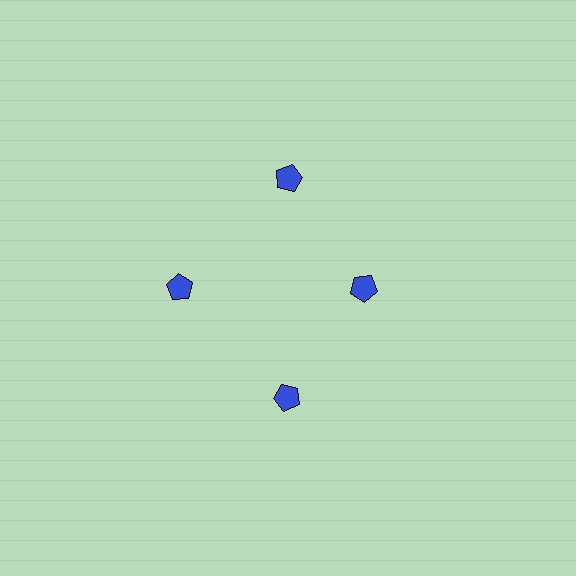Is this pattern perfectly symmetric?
No. The 4 blue pentagons are arranged in a ring, but one element near the 3 o'clock position is pulled inward toward the center, breaking the 4-fold rotational symmetry.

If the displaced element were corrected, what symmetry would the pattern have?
It would have 4-fold rotational symmetry — the pattern would map onto itself every 90 degrees.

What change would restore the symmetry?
The symmetry would be restored by moving it outward, back onto the ring so that all 4 pentagons sit at equal angles and equal distance from the center.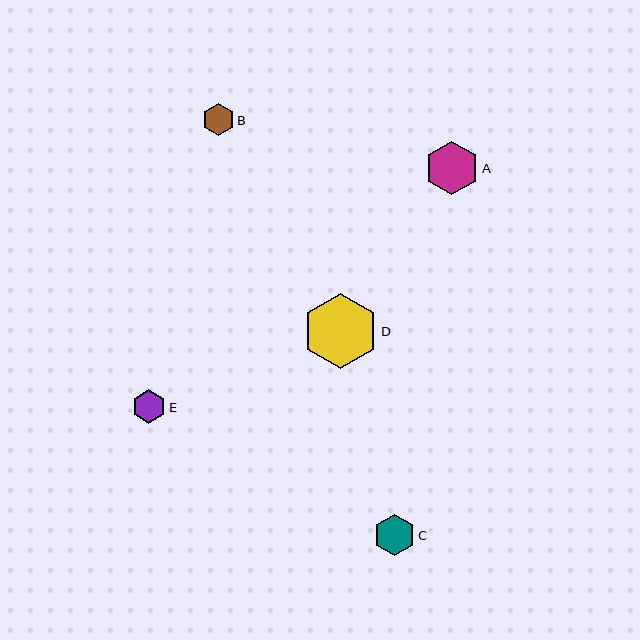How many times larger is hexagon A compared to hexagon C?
Hexagon A is approximately 1.3 times the size of hexagon C.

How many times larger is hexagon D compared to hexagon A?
Hexagon D is approximately 1.4 times the size of hexagon A.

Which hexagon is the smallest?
Hexagon B is the smallest with a size of approximately 32 pixels.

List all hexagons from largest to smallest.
From largest to smallest: D, A, C, E, B.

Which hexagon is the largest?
Hexagon D is the largest with a size of approximately 76 pixels.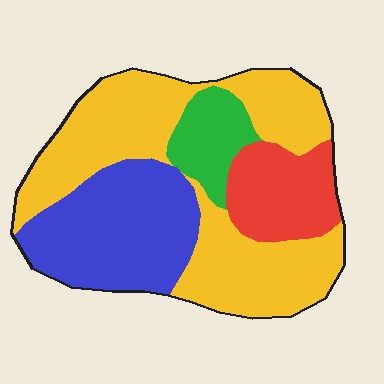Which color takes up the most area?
Yellow, at roughly 50%.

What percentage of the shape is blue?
Blue takes up about one quarter (1/4) of the shape.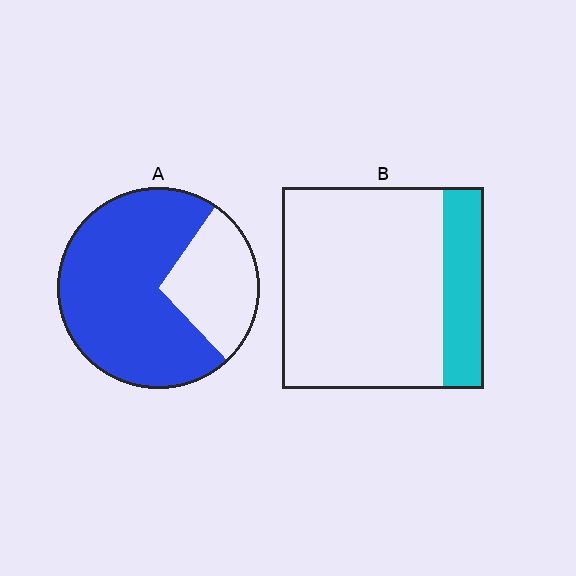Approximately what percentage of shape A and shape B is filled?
A is approximately 70% and B is approximately 20%.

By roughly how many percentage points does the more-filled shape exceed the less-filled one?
By roughly 50 percentage points (A over B).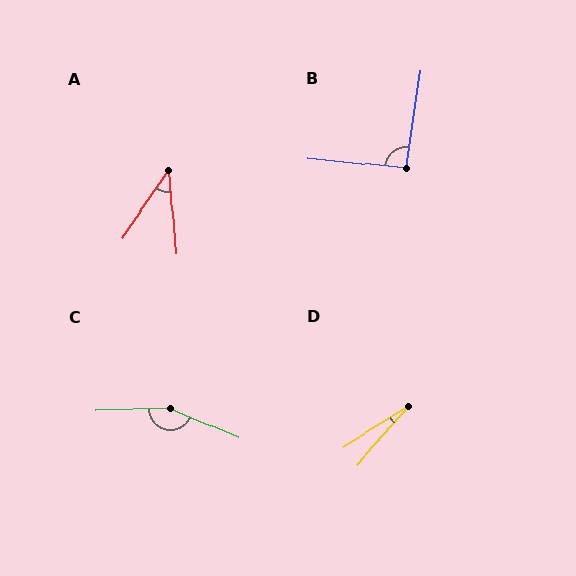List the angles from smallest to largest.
D (17°), A (39°), B (93°), C (155°).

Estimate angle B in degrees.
Approximately 93 degrees.